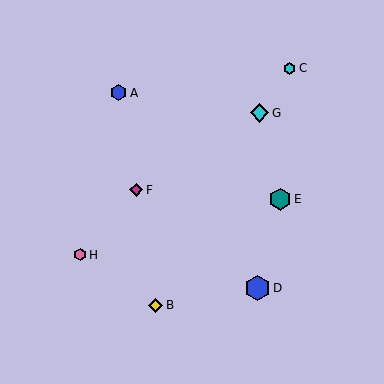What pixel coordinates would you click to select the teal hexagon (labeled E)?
Click at (280, 199) to select the teal hexagon E.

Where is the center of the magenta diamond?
The center of the magenta diamond is at (136, 190).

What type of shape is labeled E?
Shape E is a teal hexagon.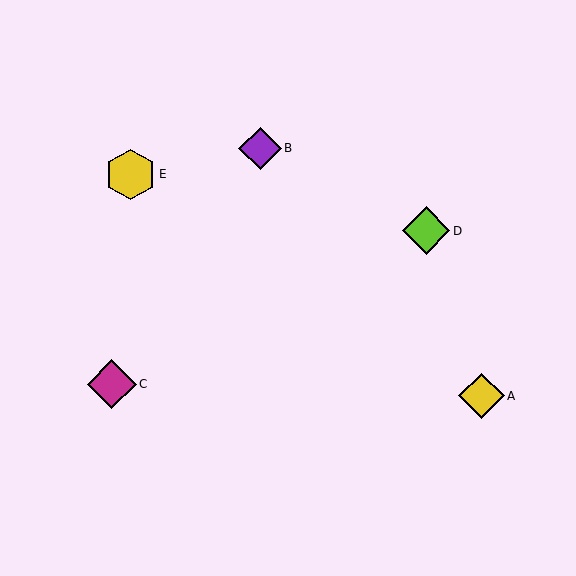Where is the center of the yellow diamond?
The center of the yellow diamond is at (482, 396).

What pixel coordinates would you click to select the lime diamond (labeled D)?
Click at (426, 231) to select the lime diamond D.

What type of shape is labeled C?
Shape C is a magenta diamond.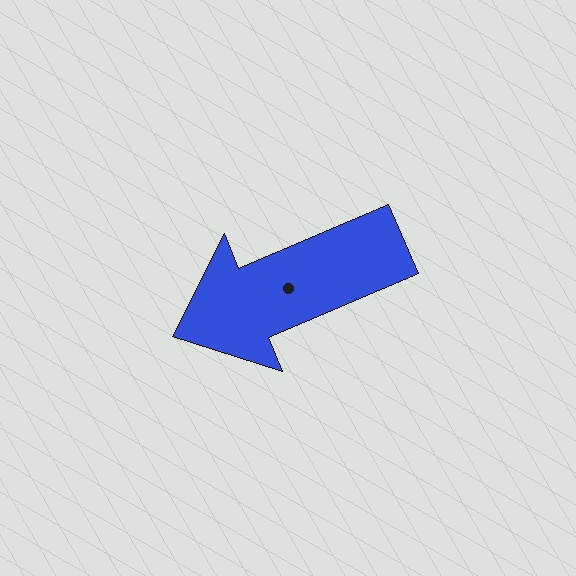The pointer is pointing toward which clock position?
Roughly 8 o'clock.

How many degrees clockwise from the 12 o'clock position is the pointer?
Approximately 247 degrees.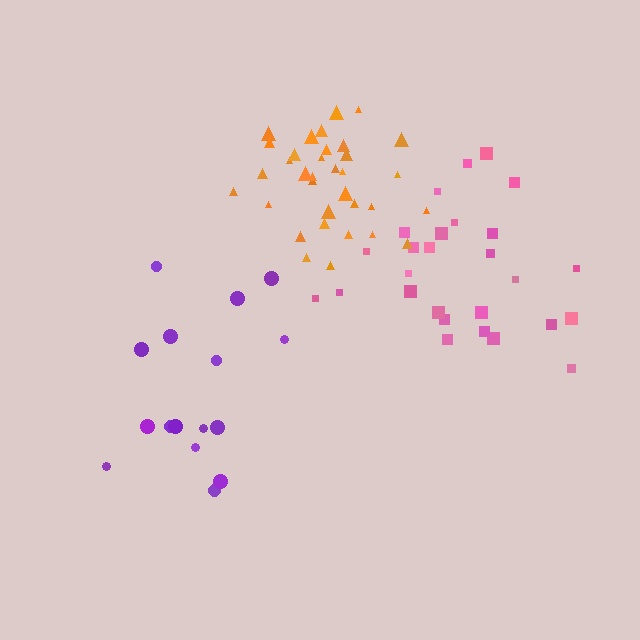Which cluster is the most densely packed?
Orange.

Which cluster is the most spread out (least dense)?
Purple.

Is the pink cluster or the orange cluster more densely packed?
Orange.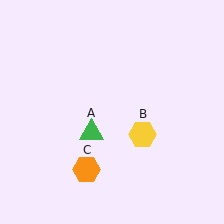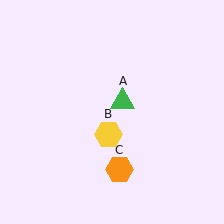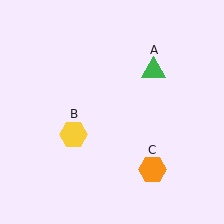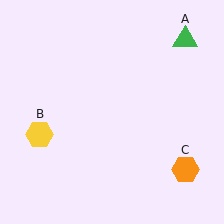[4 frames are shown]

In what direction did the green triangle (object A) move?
The green triangle (object A) moved up and to the right.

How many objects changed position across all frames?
3 objects changed position: green triangle (object A), yellow hexagon (object B), orange hexagon (object C).